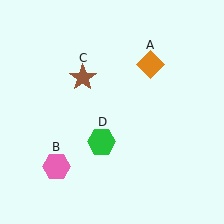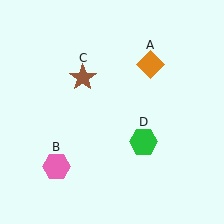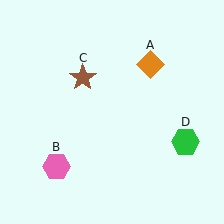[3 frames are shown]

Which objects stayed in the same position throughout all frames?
Orange diamond (object A) and pink hexagon (object B) and brown star (object C) remained stationary.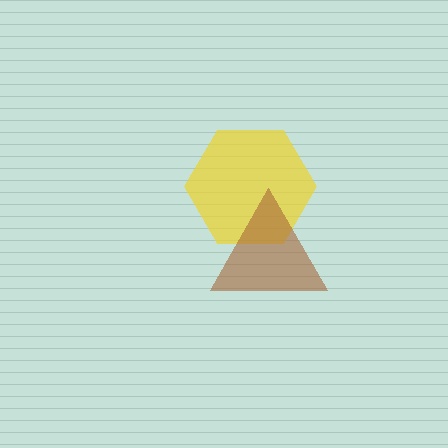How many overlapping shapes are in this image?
There are 2 overlapping shapes in the image.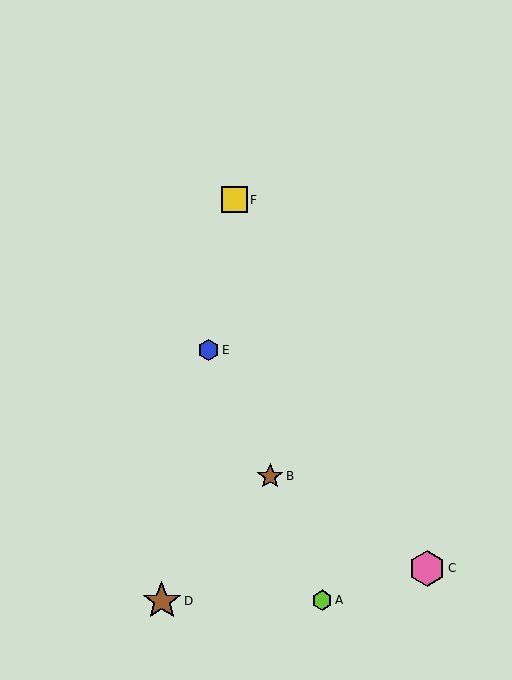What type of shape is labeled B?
Shape B is a brown star.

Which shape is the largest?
The brown star (labeled D) is the largest.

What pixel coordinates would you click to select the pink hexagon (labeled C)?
Click at (427, 568) to select the pink hexagon C.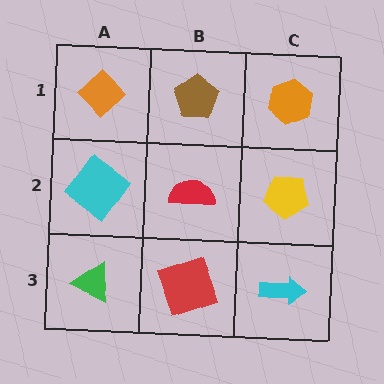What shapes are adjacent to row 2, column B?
A brown pentagon (row 1, column B), a red square (row 3, column B), a cyan diamond (row 2, column A), a yellow pentagon (row 2, column C).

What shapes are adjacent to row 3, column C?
A yellow pentagon (row 2, column C), a red square (row 3, column B).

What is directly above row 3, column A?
A cyan diamond.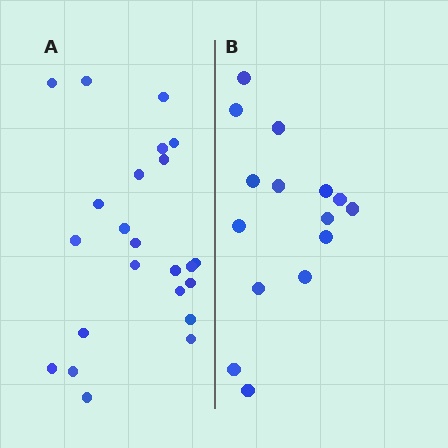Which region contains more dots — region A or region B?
Region A (the left region) has more dots.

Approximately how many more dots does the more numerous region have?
Region A has roughly 8 or so more dots than region B.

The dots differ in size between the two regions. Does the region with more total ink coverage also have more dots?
No. Region B has more total ink coverage because its dots are larger, but region A actually contains more individual dots. Total area can be misleading — the number of items is what matters here.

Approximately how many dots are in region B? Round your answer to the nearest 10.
About 20 dots. (The exact count is 15, which rounds to 20.)